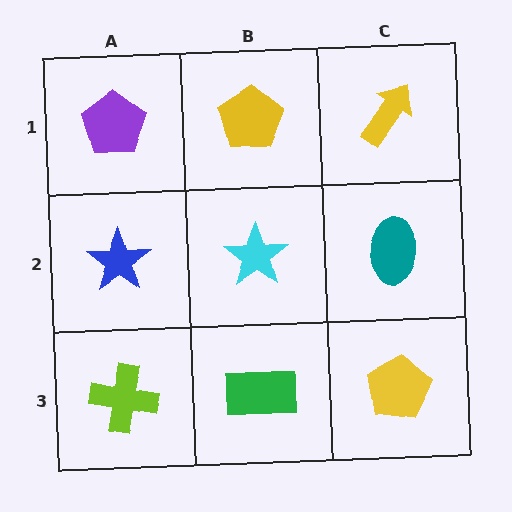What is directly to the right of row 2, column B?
A teal ellipse.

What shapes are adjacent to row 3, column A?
A blue star (row 2, column A), a green rectangle (row 3, column B).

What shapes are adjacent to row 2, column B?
A yellow pentagon (row 1, column B), a green rectangle (row 3, column B), a blue star (row 2, column A), a teal ellipse (row 2, column C).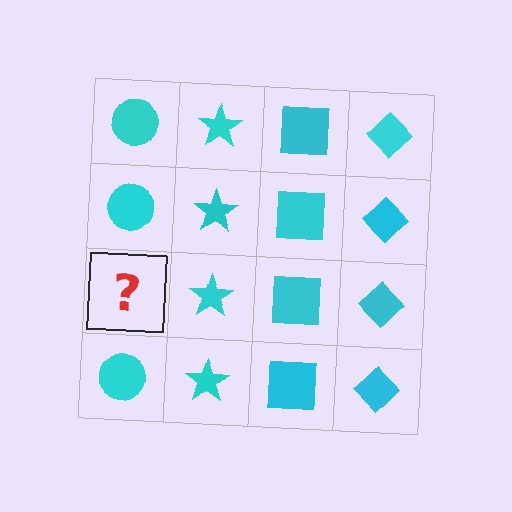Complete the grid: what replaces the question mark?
The question mark should be replaced with a cyan circle.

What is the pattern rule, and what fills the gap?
The rule is that each column has a consistent shape. The gap should be filled with a cyan circle.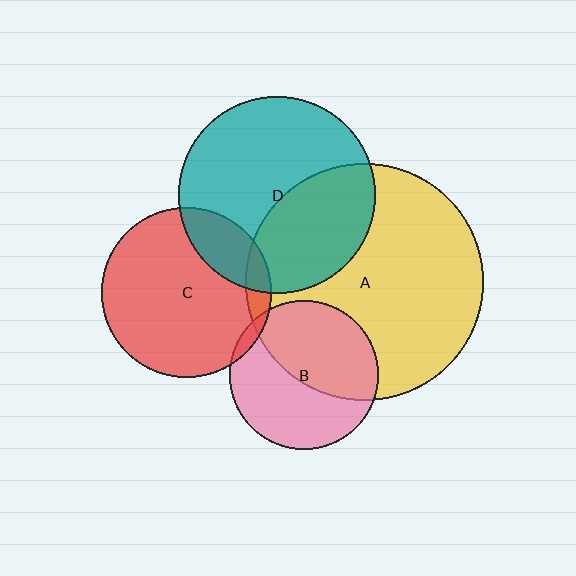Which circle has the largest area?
Circle A (yellow).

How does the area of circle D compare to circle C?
Approximately 1.3 times.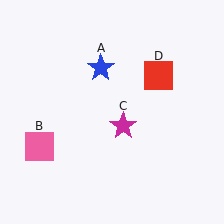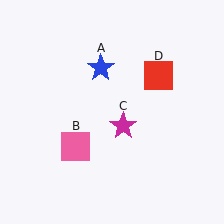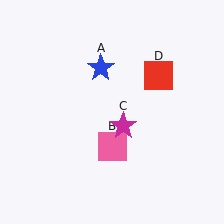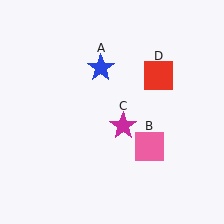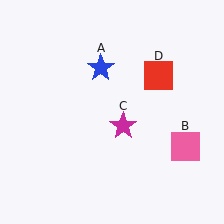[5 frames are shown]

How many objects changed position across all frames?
1 object changed position: pink square (object B).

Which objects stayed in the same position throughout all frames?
Blue star (object A) and magenta star (object C) and red square (object D) remained stationary.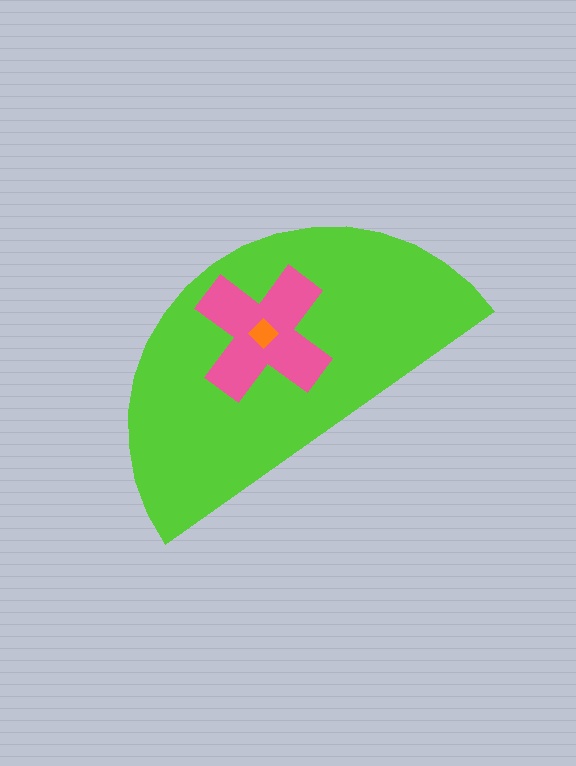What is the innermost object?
The orange diamond.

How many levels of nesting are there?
3.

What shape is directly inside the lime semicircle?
The pink cross.